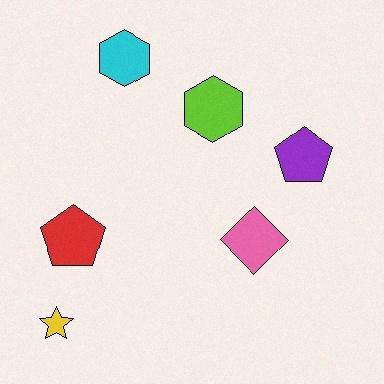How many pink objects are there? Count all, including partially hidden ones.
There is 1 pink object.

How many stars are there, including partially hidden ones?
There is 1 star.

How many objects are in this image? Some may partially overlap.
There are 6 objects.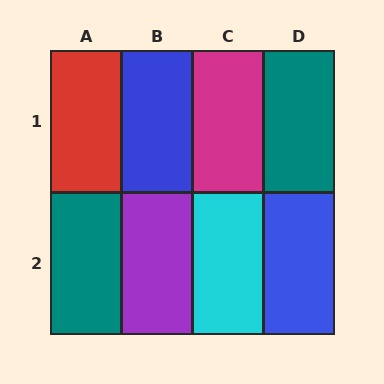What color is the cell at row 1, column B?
Blue.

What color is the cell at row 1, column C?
Magenta.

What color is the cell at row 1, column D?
Teal.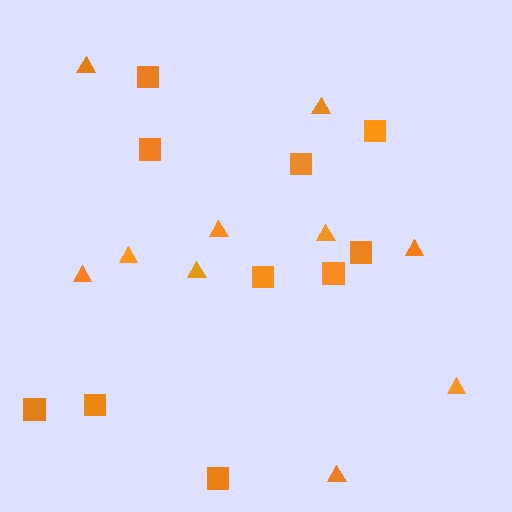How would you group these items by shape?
There are 2 groups: one group of squares (10) and one group of triangles (10).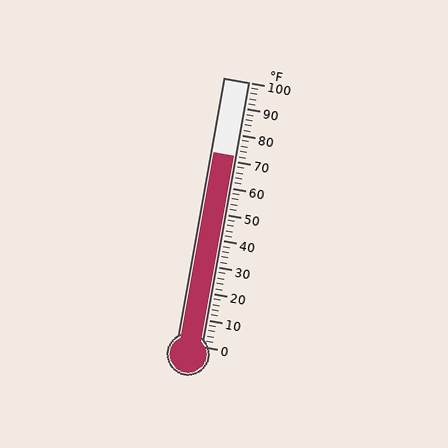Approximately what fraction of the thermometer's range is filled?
The thermometer is filled to approximately 70% of its range.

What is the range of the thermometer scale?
The thermometer scale ranges from 0°F to 100°F.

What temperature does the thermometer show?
The thermometer shows approximately 72°F.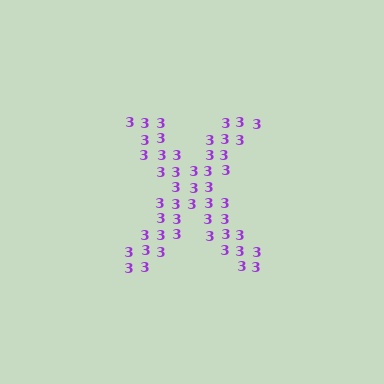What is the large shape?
The large shape is the letter X.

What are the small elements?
The small elements are digit 3's.